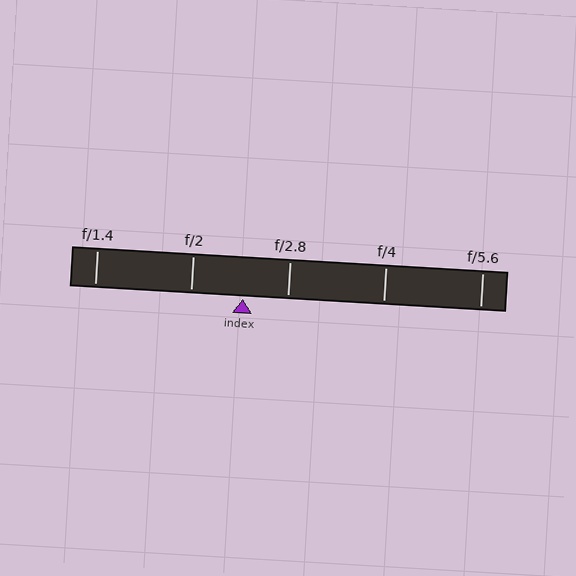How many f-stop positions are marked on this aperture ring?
There are 5 f-stop positions marked.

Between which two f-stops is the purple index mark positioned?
The index mark is between f/2 and f/2.8.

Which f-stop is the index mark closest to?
The index mark is closest to f/2.8.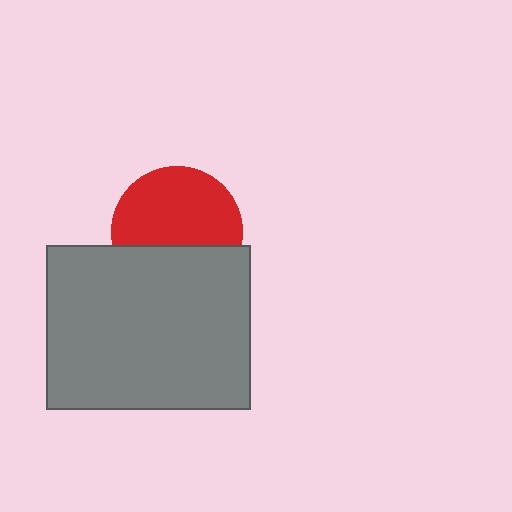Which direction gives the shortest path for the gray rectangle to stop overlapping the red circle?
Moving down gives the shortest separation.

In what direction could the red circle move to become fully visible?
The red circle could move up. That would shift it out from behind the gray rectangle entirely.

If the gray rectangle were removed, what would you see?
You would see the complete red circle.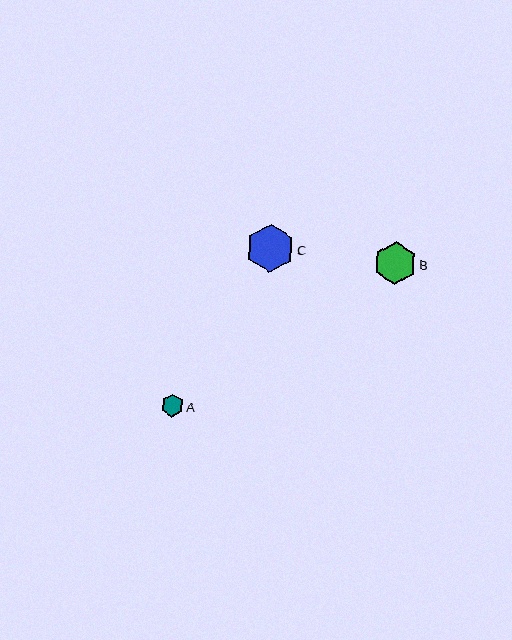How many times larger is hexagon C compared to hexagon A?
Hexagon C is approximately 2.1 times the size of hexagon A.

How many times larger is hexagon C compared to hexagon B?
Hexagon C is approximately 1.1 times the size of hexagon B.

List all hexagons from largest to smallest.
From largest to smallest: C, B, A.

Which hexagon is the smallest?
Hexagon A is the smallest with a size of approximately 23 pixels.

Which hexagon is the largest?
Hexagon C is the largest with a size of approximately 48 pixels.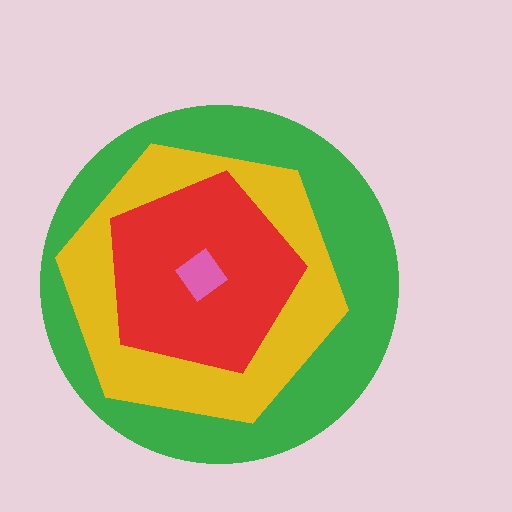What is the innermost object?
The pink diamond.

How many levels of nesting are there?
4.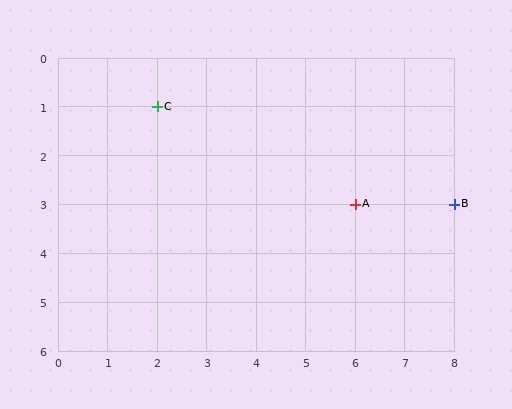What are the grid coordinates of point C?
Point C is at grid coordinates (2, 1).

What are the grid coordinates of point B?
Point B is at grid coordinates (8, 3).